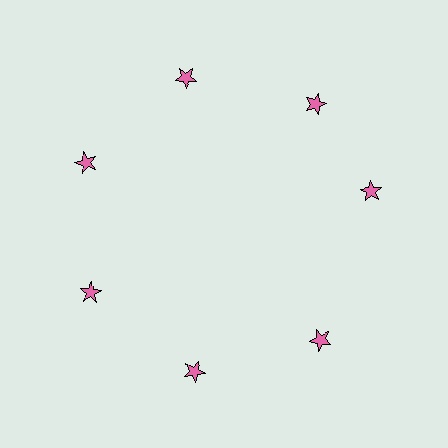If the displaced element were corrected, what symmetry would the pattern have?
It would have 7-fold rotational symmetry — the pattern would map onto itself every 51 degrees.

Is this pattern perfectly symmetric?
No. The 7 pink stars are arranged in a ring, but one element near the 3 o'clock position is rotated out of alignment along the ring, breaking the 7-fold rotational symmetry.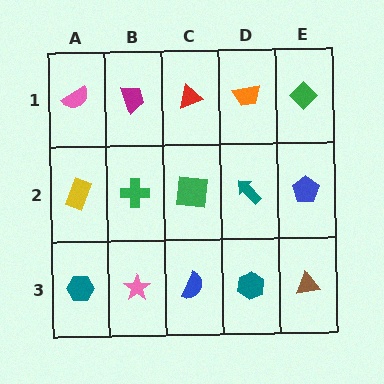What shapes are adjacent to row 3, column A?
A yellow rectangle (row 2, column A), a pink star (row 3, column B).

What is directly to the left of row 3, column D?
A blue semicircle.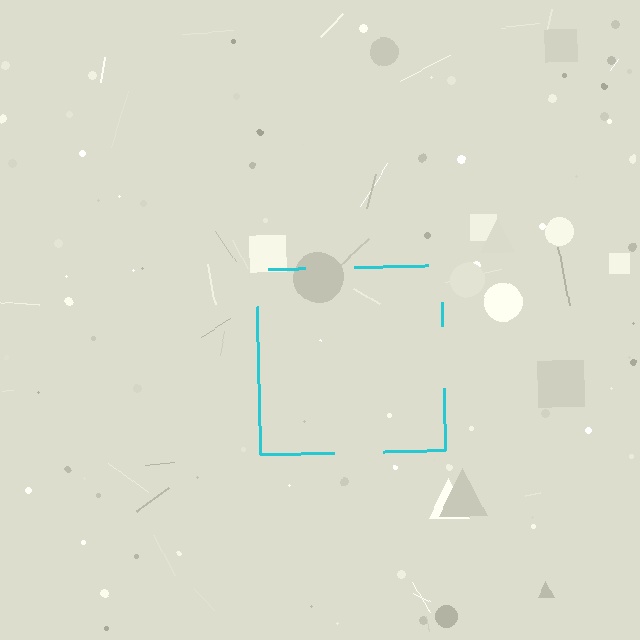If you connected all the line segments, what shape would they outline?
They would outline a square.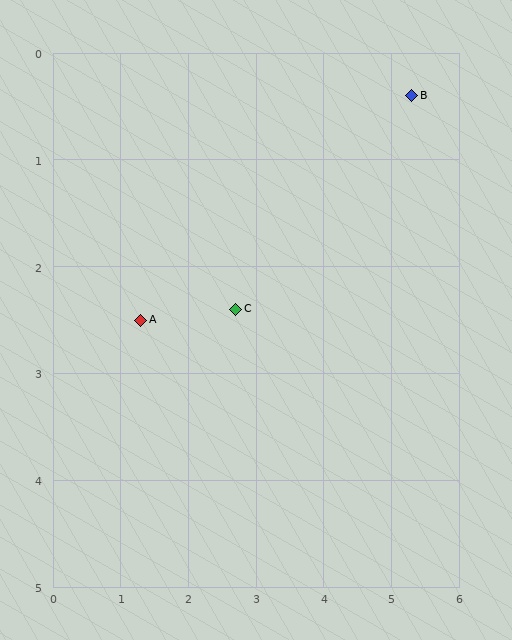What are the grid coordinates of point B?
Point B is at approximately (5.3, 0.4).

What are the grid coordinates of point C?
Point C is at approximately (2.7, 2.4).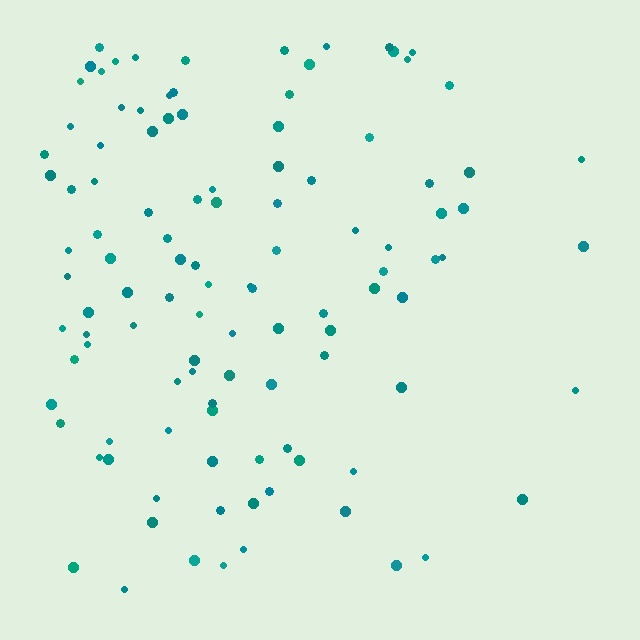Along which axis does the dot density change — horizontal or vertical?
Horizontal.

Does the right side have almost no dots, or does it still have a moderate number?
Still a moderate number, just noticeably fewer than the left.